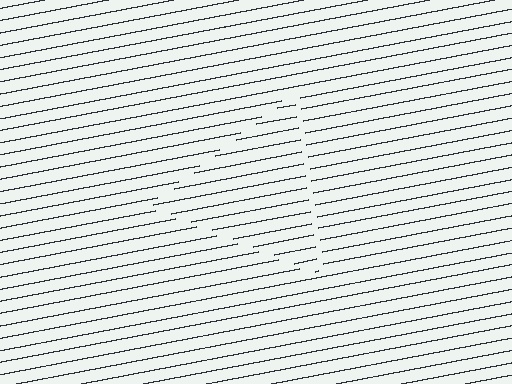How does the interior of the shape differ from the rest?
The interior of the shape contains the same grating, shifted by half a period — the contour is defined by the phase discontinuity where line-ends from the inner and outer gratings abut.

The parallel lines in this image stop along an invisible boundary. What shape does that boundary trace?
An illusory triangle. The interior of the shape contains the same grating, shifted by half a period — the contour is defined by the phase discontinuity where line-ends from the inner and outer gratings abut.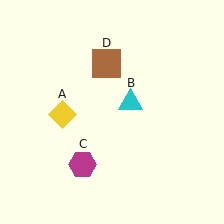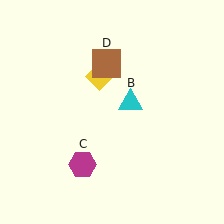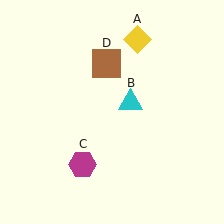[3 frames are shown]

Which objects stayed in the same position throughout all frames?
Cyan triangle (object B) and magenta hexagon (object C) and brown square (object D) remained stationary.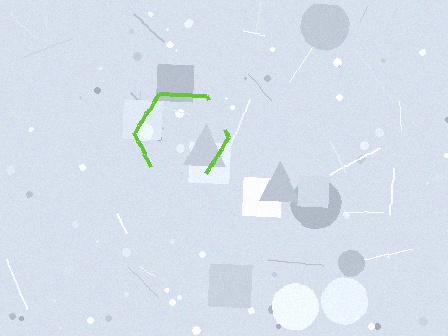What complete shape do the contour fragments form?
The contour fragments form a hexagon.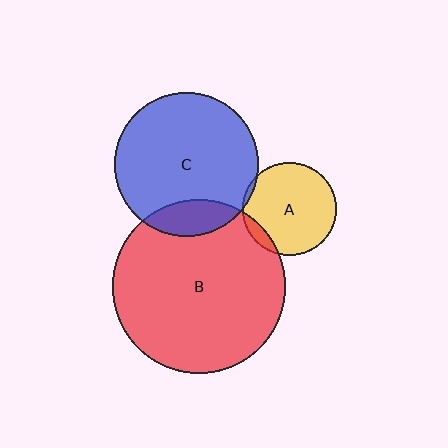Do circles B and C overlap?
Yes.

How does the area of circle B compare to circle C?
Approximately 1.5 times.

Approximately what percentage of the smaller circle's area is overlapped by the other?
Approximately 15%.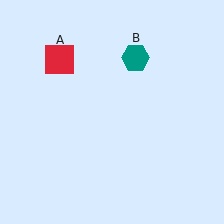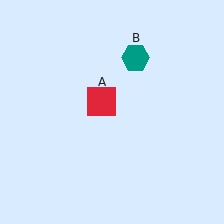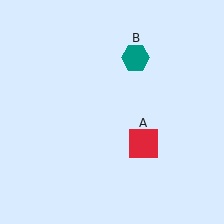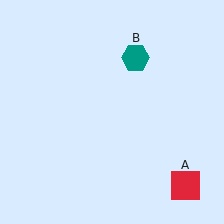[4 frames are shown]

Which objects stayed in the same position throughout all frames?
Teal hexagon (object B) remained stationary.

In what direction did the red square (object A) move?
The red square (object A) moved down and to the right.